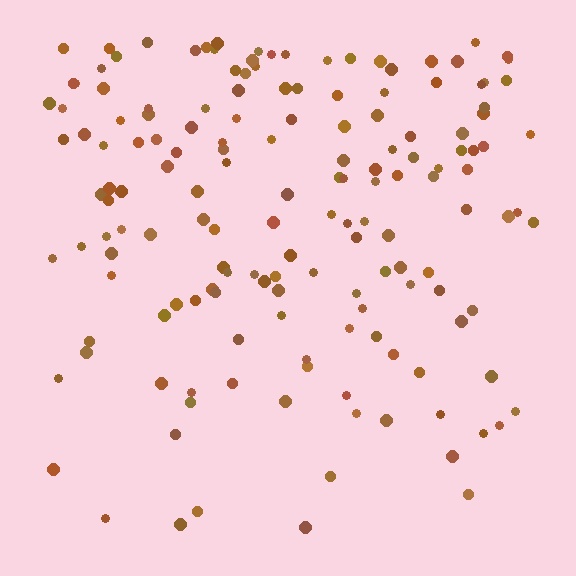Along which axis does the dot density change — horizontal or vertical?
Vertical.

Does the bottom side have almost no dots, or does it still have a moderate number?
Still a moderate number, just noticeably fewer than the top.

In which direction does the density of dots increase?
From bottom to top, with the top side densest.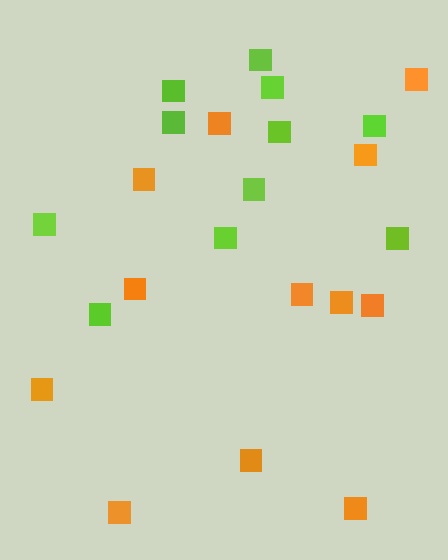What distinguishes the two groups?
There are 2 groups: one group of orange squares (12) and one group of lime squares (11).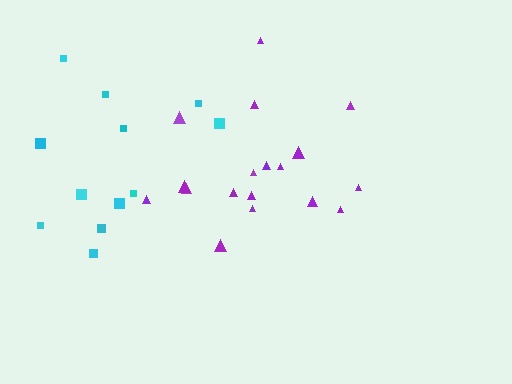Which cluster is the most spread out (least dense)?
Cyan.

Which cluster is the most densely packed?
Purple.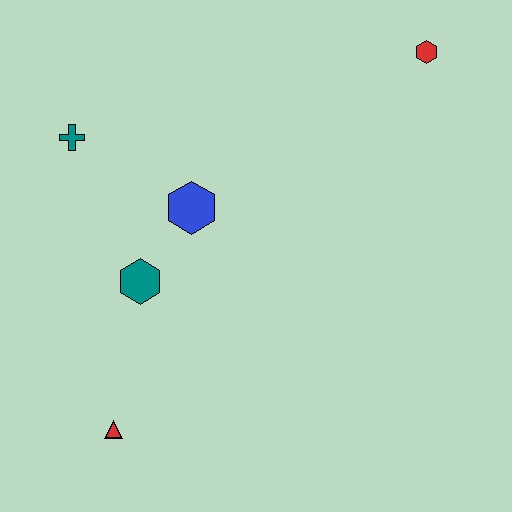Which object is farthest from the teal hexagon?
The red hexagon is farthest from the teal hexagon.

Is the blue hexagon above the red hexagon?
No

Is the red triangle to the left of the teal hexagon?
Yes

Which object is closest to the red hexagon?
The blue hexagon is closest to the red hexagon.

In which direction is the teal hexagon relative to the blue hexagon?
The teal hexagon is below the blue hexagon.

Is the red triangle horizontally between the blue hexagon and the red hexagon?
No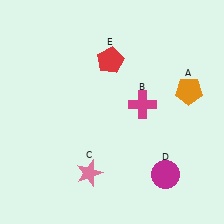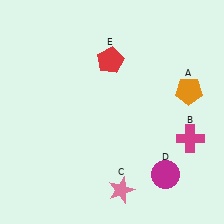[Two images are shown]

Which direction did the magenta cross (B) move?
The magenta cross (B) moved right.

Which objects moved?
The objects that moved are: the magenta cross (B), the pink star (C).